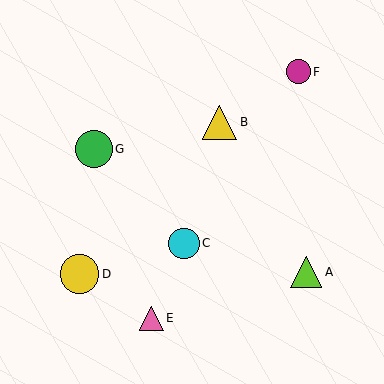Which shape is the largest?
The yellow circle (labeled D) is the largest.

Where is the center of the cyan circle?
The center of the cyan circle is at (184, 243).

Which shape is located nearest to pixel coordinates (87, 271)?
The yellow circle (labeled D) at (80, 274) is nearest to that location.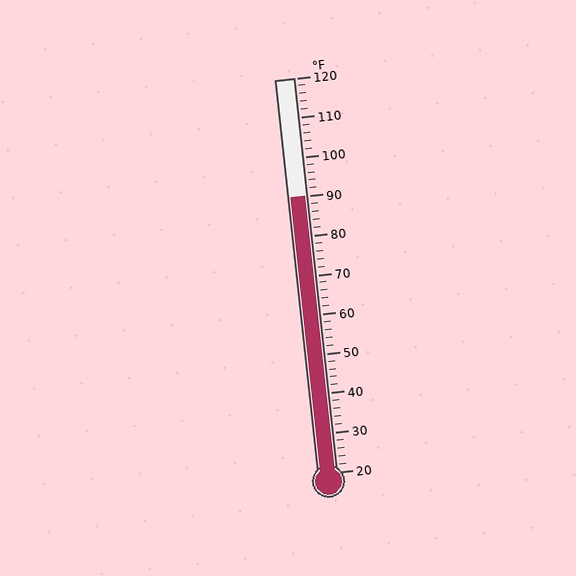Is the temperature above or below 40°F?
The temperature is above 40°F.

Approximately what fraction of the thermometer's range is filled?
The thermometer is filled to approximately 70% of its range.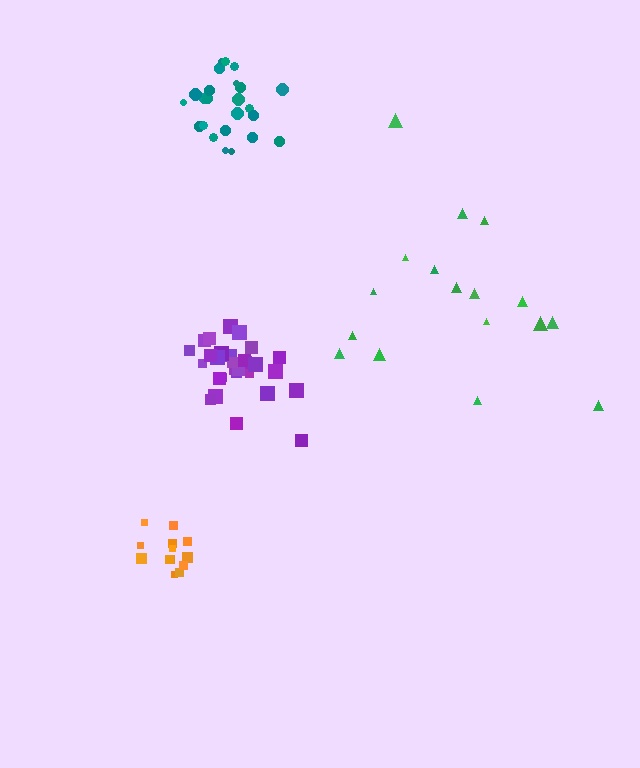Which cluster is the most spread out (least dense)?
Green.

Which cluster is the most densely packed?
Purple.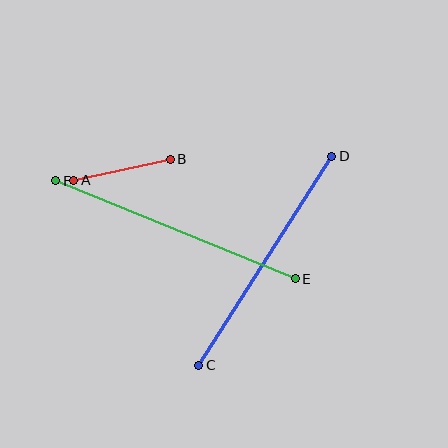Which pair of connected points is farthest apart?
Points E and F are farthest apart.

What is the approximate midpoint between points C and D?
The midpoint is at approximately (265, 261) pixels.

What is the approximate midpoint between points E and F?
The midpoint is at approximately (175, 230) pixels.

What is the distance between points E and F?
The distance is approximately 259 pixels.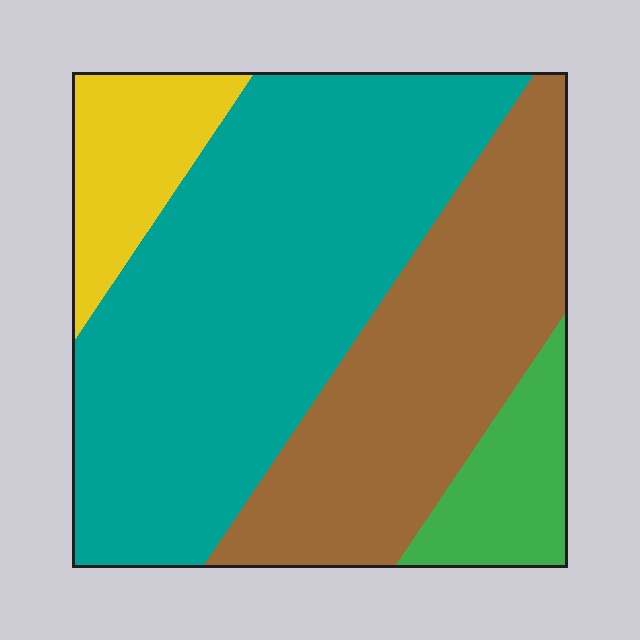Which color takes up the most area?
Teal, at roughly 50%.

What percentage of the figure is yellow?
Yellow takes up about one tenth (1/10) of the figure.